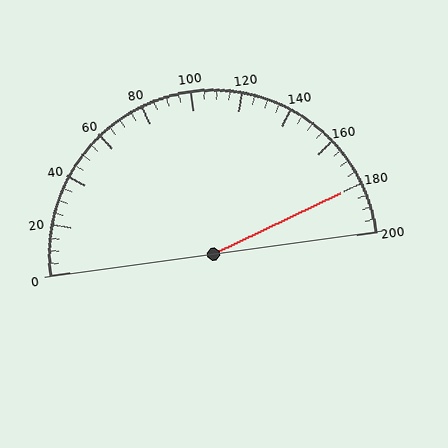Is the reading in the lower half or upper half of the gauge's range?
The reading is in the upper half of the range (0 to 200).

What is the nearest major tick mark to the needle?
The nearest major tick mark is 180.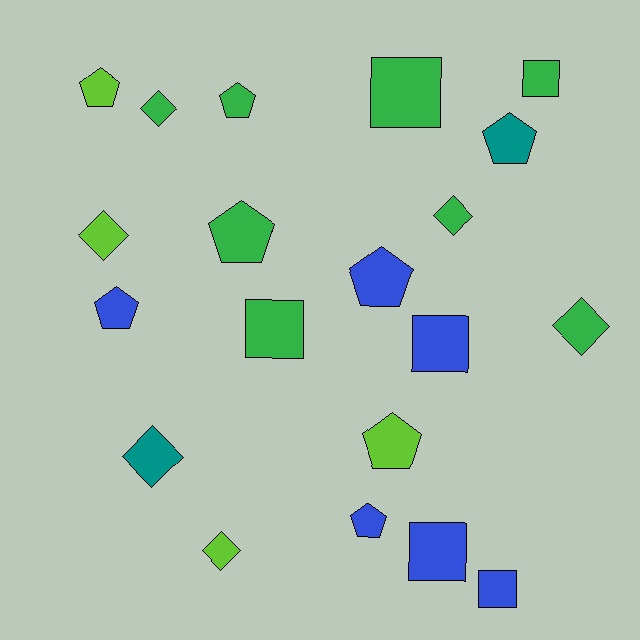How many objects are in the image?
There are 20 objects.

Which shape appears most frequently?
Pentagon, with 8 objects.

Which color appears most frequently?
Green, with 8 objects.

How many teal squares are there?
There are no teal squares.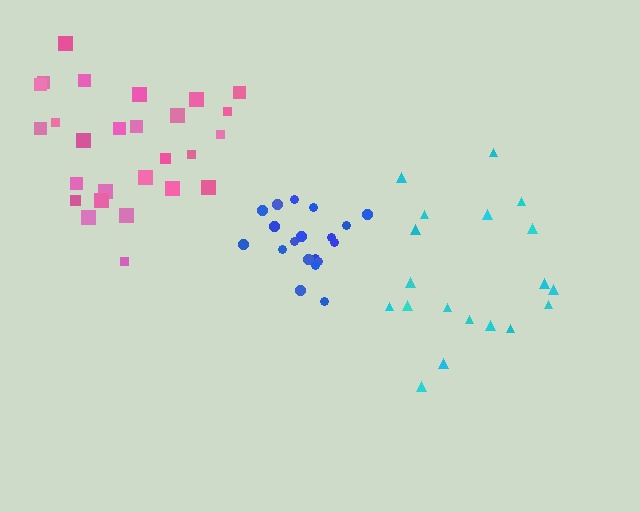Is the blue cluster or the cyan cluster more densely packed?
Blue.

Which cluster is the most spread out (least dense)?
Cyan.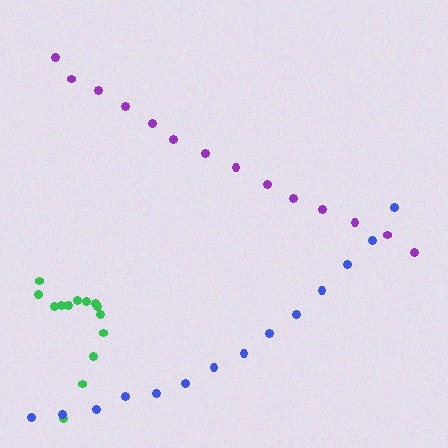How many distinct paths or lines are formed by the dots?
There are 3 distinct paths.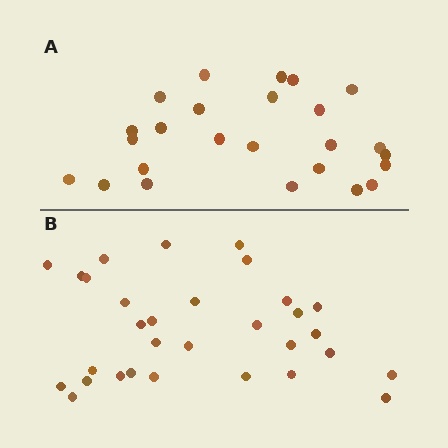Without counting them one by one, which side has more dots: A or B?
Region B (the bottom region) has more dots.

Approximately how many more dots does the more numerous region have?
Region B has about 6 more dots than region A.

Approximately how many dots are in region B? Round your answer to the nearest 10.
About 30 dots. (The exact count is 31, which rounds to 30.)